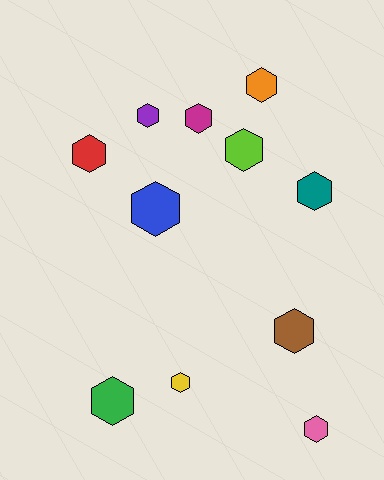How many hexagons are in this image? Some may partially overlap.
There are 11 hexagons.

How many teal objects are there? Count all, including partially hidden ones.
There is 1 teal object.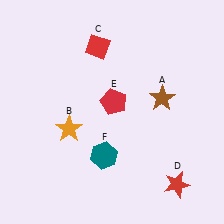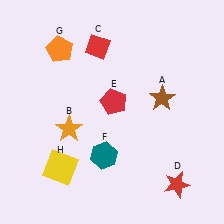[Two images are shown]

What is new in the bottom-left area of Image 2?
A yellow square (H) was added in the bottom-left area of Image 2.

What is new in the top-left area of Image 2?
An orange pentagon (G) was added in the top-left area of Image 2.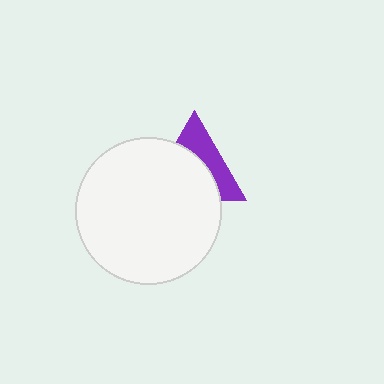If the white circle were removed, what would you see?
You would see the complete purple triangle.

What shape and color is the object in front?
The object in front is a white circle.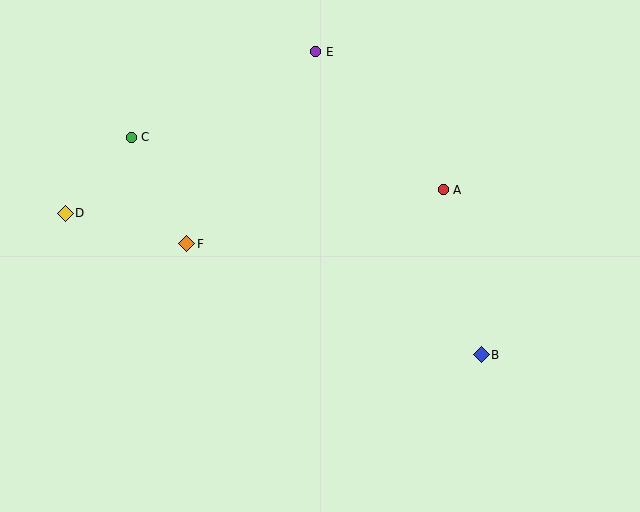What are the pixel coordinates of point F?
Point F is at (187, 244).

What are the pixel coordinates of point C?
Point C is at (131, 137).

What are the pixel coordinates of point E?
Point E is at (316, 52).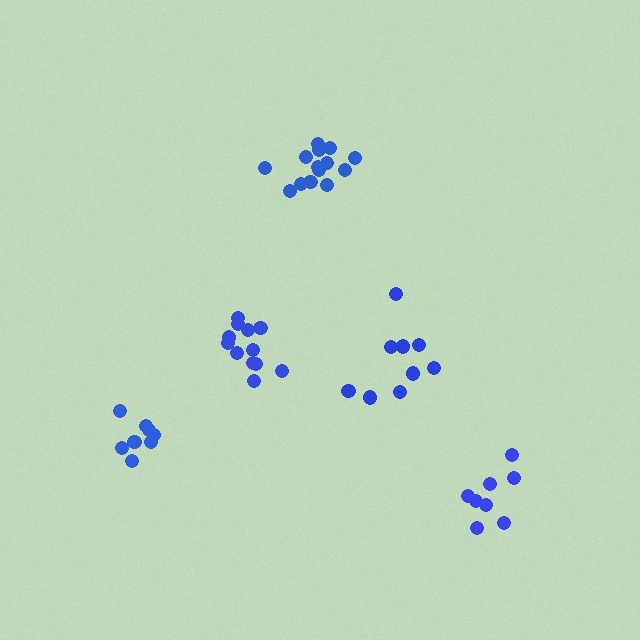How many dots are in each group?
Group 1: 9 dots, Group 2: 12 dots, Group 3: 8 dots, Group 4: 14 dots, Group 5: 8 dots (51 total).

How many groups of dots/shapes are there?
There are 5 groups.